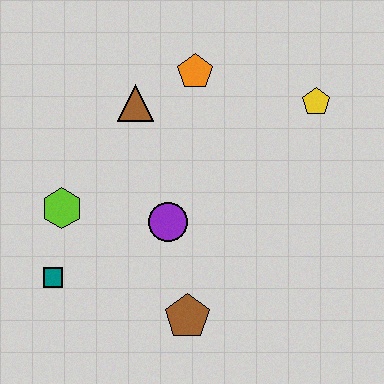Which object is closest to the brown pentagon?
The purple circle is closest to the brown pentagon.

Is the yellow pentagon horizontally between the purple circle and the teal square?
No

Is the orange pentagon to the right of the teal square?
Yes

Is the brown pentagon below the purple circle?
Yes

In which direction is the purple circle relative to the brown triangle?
The purple circle is below the brown triangle.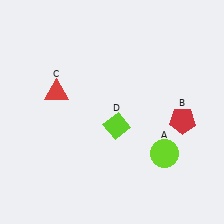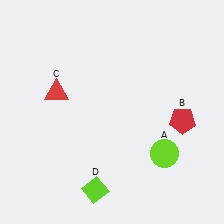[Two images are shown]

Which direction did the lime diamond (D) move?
The lime diamond (D) moved down.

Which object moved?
The lime diamond (D) moved down.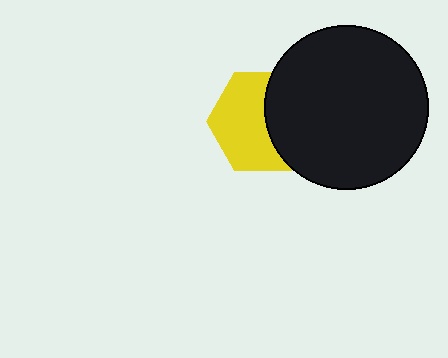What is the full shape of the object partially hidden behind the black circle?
The partially hidden object is a yellow hexagon.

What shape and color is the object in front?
The object in front is a black circle.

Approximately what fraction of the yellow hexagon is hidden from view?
Roughly 41% of the yellow hexagon is hidden behind the black circle.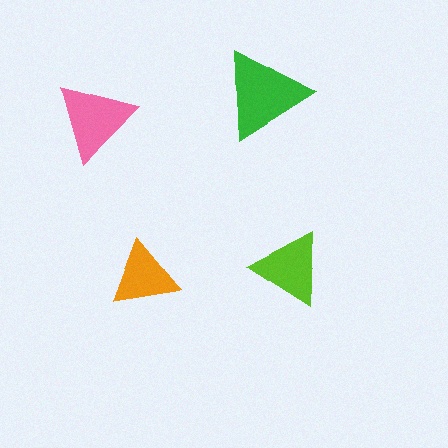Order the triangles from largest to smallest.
the green one, the pink one, the lime one, the orange one.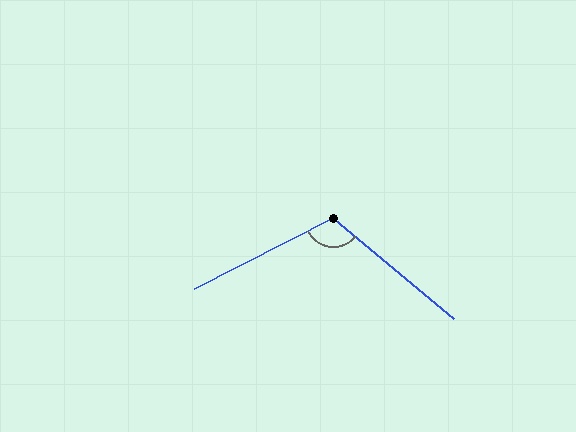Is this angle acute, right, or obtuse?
It is obtuse.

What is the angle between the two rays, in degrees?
Approximately 113 degrees.